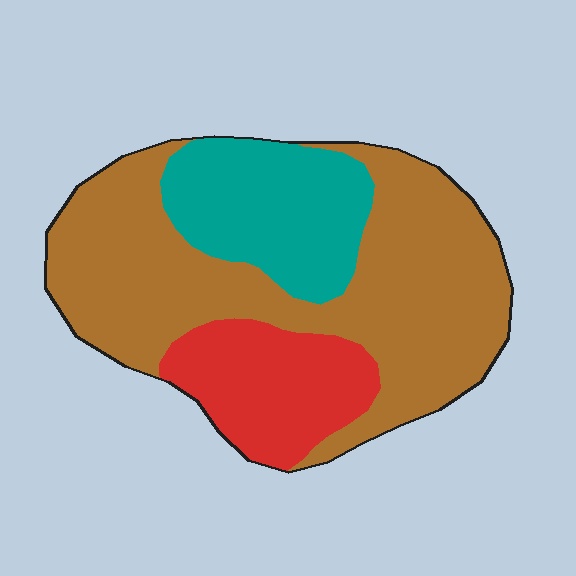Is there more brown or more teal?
Brown.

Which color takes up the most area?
Brown, at roughly 60%.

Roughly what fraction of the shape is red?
Red takes up about one fifth (1/5) of the shape.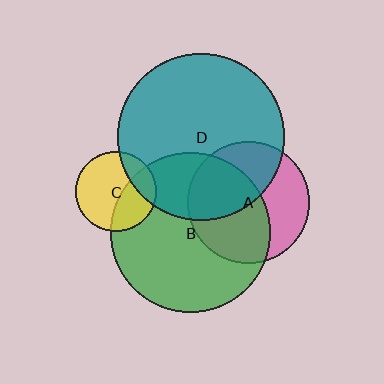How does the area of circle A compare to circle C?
Approximately 2.3 times.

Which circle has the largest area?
Circle D (teal).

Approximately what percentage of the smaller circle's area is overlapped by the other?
Approximately 35%.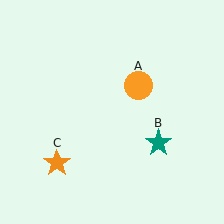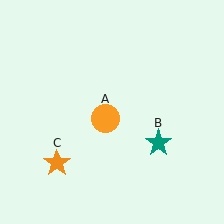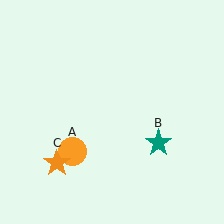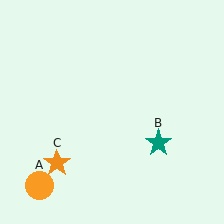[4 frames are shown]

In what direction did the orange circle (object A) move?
The orange circle (object A) moved down and to the left.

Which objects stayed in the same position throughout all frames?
Teal star (object B) and orange star (object C) remained stationary.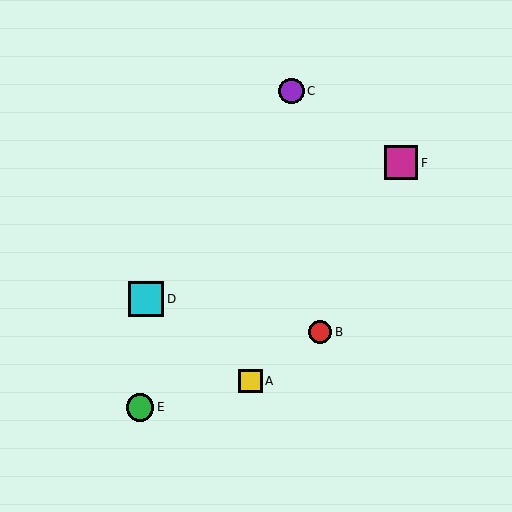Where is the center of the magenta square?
The center of the magenta square is at (401, 163).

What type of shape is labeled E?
Shape E is a green circle.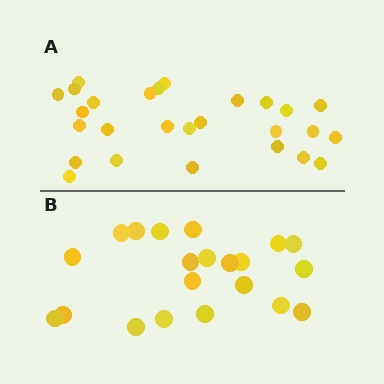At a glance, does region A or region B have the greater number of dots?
Region A (the top region) has more dots.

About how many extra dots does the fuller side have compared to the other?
Region A has about 6 more dots than region B.